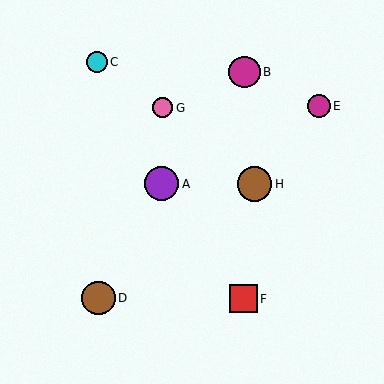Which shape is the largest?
The brown circle (labeled H) is the largest.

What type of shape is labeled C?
Shape C is a cyan circle.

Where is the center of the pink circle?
The center of the pink circle is at (163, 108).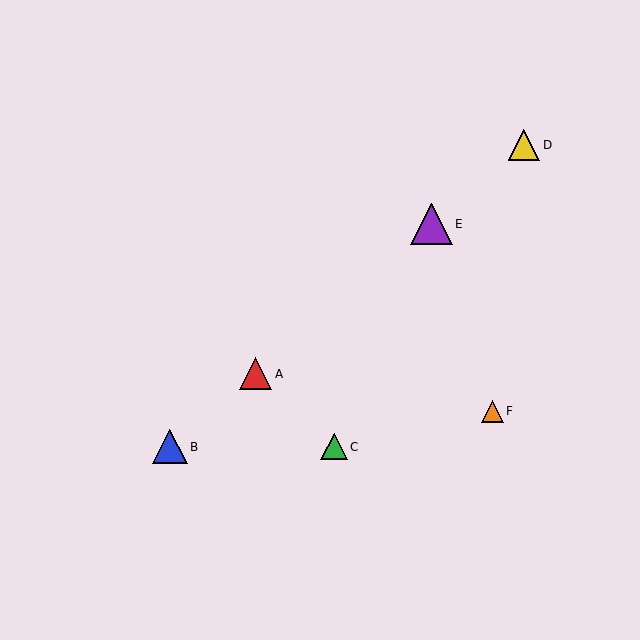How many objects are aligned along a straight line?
4 objects (A, B, D, E) are aligned along a straight line.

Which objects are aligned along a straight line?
Objects A, B, D, E are aligned along a straight line.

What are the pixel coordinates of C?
Object C is at (334, 447).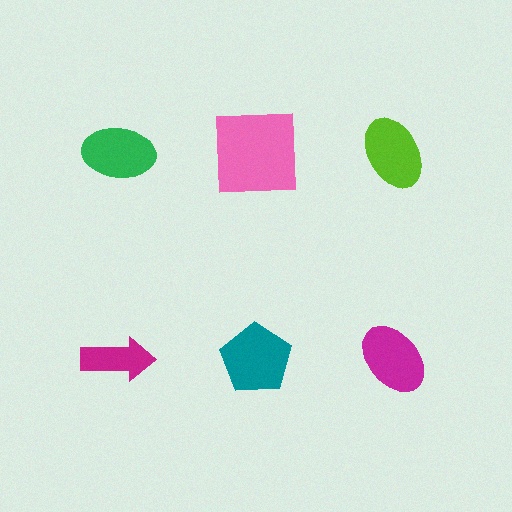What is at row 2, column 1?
A magenta arrow.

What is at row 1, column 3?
A lime ellipse.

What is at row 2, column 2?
A teal pentagon.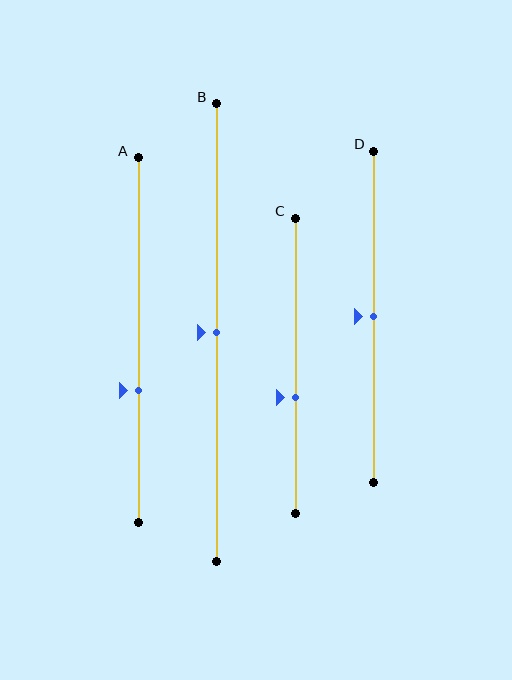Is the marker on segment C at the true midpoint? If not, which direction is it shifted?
No, the marker on segment C is shifted downward by about 11% of the segment length.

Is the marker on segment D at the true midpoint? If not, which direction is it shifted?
Yes, the marker on segment D is at the true midpoint.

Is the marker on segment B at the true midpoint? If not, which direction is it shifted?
Yes, the marker on segment B is at the true midpoint.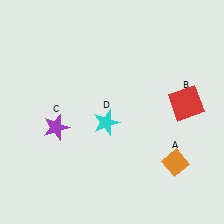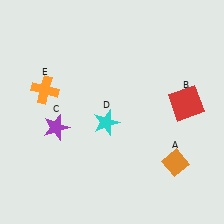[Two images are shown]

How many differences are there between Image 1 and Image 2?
There is 1 difference between the two images.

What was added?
An orange cross (E) was added in Image 2.